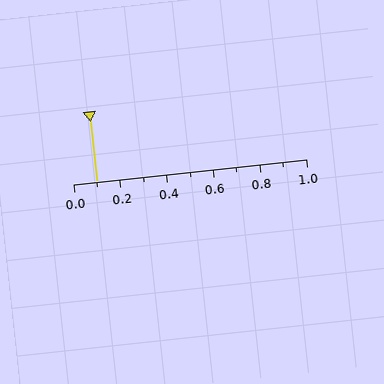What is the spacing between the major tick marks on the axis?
The major ticks are spaced 0.2 apart.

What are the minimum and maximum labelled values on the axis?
The axis runs from 0.0 to 1.0.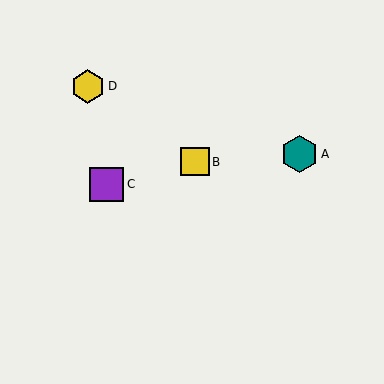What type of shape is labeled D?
Shape D is a yellow hexagon.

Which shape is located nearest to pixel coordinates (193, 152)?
The yellow square (labeled B) at (195, 162) is nearest to that location.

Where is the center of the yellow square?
The center of the yellow square is at (195, 162).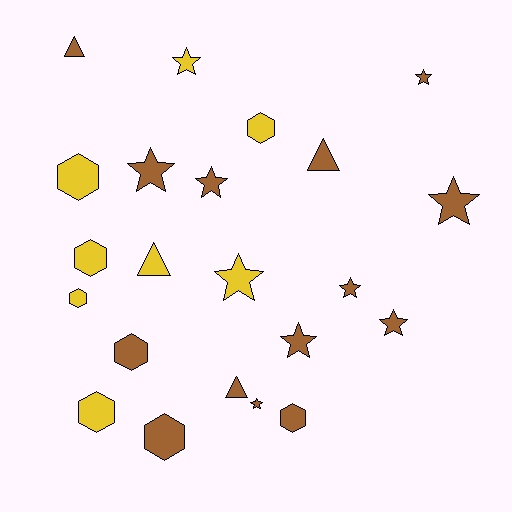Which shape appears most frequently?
Star, with 10 objects.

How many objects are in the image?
There are 22 objects.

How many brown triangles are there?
There are 3 brown triangles.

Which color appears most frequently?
Brown, with 14 objects.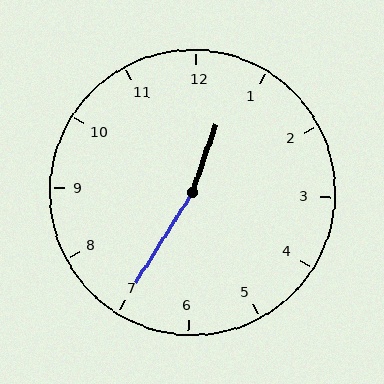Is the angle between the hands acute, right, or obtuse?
It is obtuse.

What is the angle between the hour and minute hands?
Approximately 168 degrees.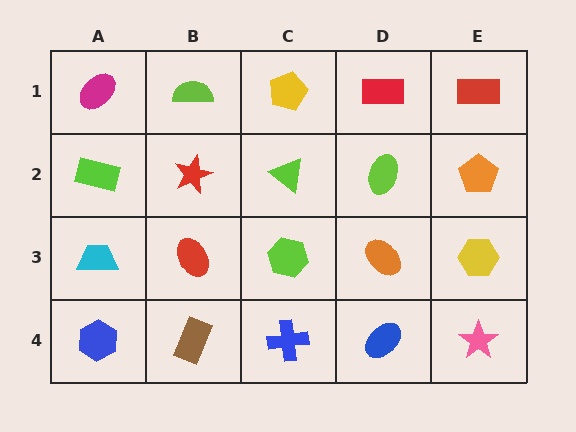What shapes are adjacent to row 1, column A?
A lime rectangle (row 2, column A), a lime semicircle (row 1, column B).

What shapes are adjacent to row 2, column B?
A lime semicircle (row 1, column B), a red ellipse (row 3, column B), a lime rectangle (row 2, column A), a lime triangle (row 2, column C).